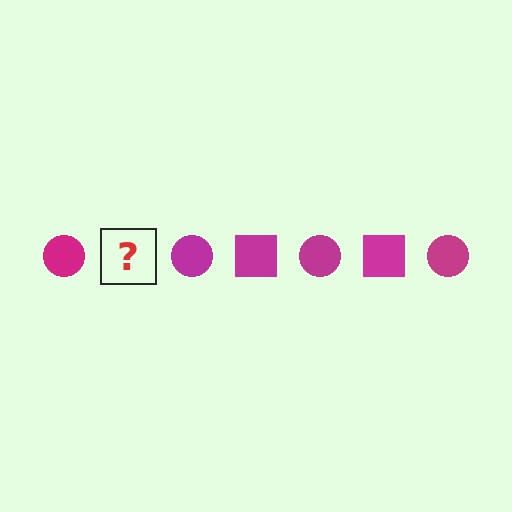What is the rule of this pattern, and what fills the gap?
The rule is that the pattern cycles through circle, square shapes in magenta. The gap should be filled with a magenta square.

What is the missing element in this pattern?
The missing element is a magenta square.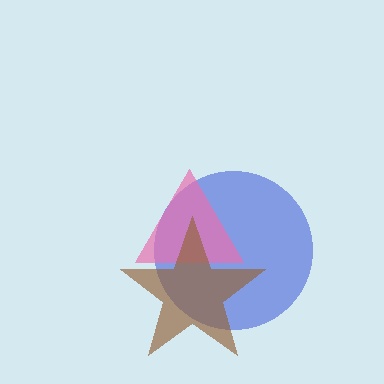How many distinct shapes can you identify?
There are 3 distinct shapes: a blue circle, a pink triangle, a brown star.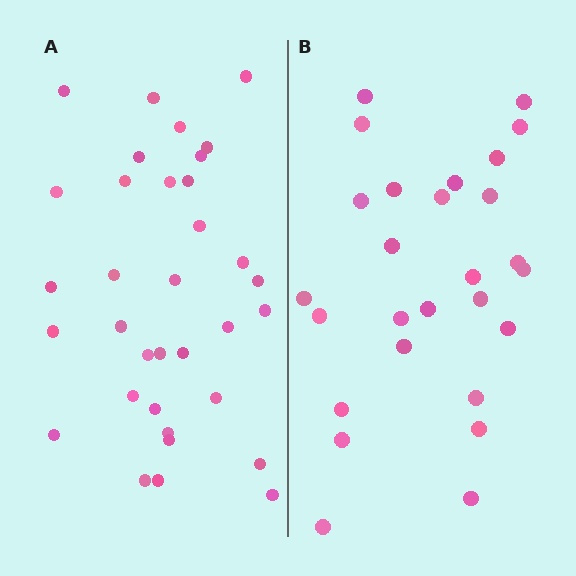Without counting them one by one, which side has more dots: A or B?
Region A (the left region) has more dots.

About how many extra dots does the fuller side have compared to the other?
Region A has roughly 8 or so more dots than region B.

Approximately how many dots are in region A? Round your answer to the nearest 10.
About 30 dots. (The exact count is 34, which rounds to 30.)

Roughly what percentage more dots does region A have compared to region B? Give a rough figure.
About 25% more.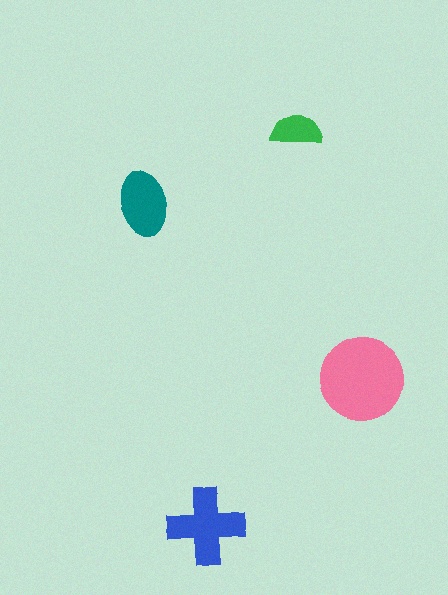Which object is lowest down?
The blue cross is bottommost.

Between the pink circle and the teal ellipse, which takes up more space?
The pink circle.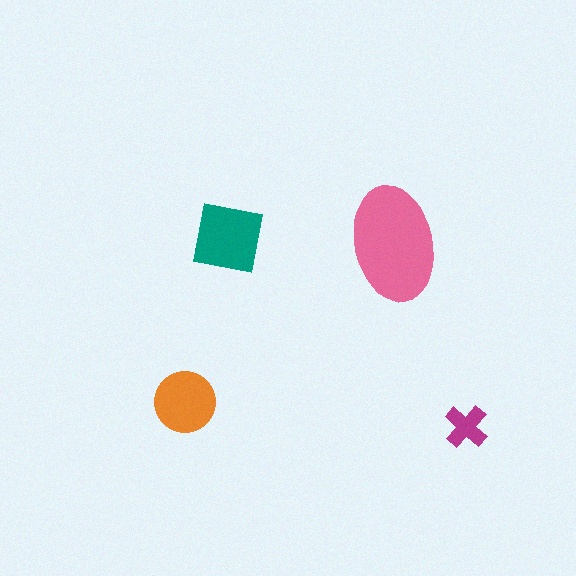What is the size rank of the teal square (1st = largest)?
2nd.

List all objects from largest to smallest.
The pink ellipse, the teal square, the orange circle, the magenta cross.